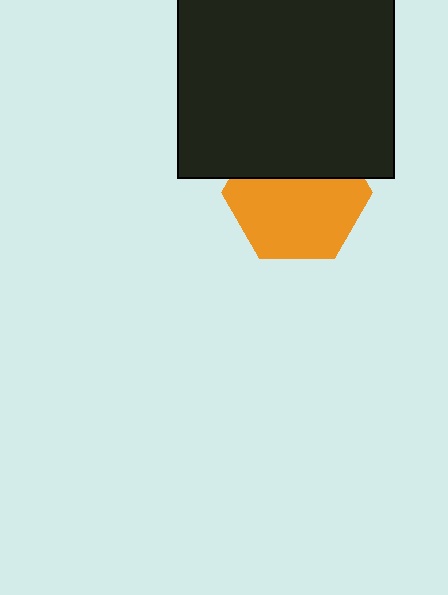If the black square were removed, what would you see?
You would see the complete orange hexagon.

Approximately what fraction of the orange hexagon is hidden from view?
Roughly 37% of the orange hexagon is hidden behind the black square.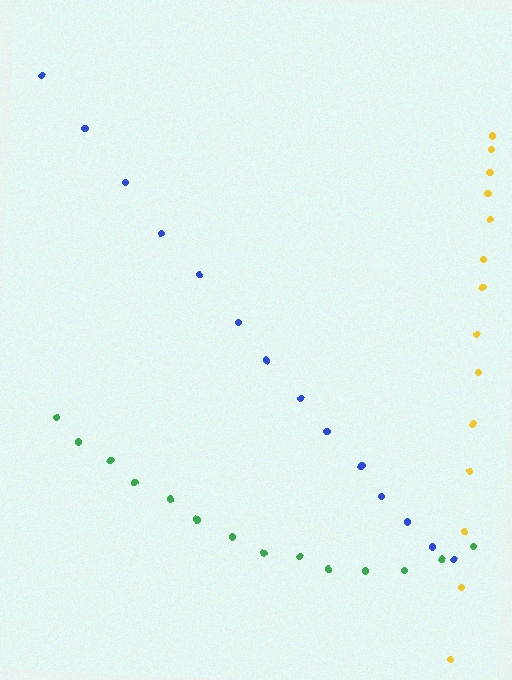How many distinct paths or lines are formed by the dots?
There are 3 distinct paths.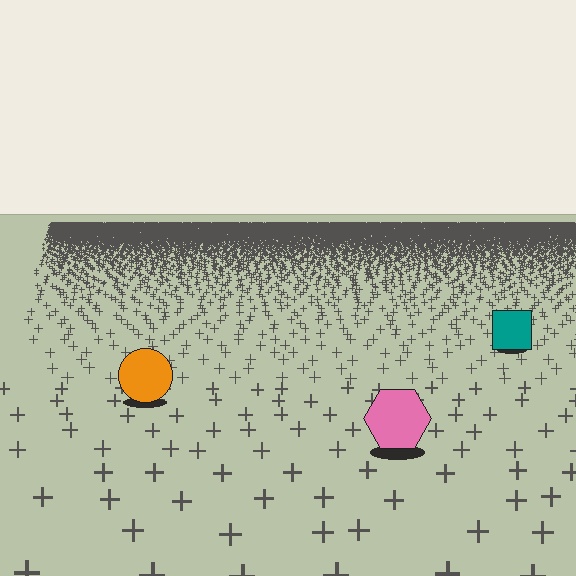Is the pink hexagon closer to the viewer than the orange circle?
Yes. The pink hexagon is closer — you can tell from the texture gradient: the ground texture is coarser near it.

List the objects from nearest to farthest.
From nearest to farthest: the pink hexagon, the orange circle, the teal square.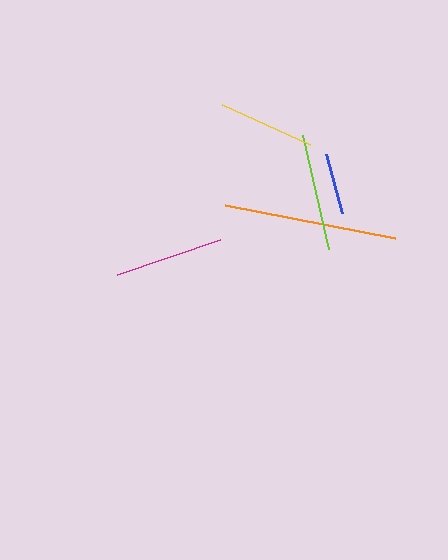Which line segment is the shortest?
The blue line is the shortest at approximately 61 pixels.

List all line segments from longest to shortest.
From longest to shortest: orange, lime, magenta, yellow, blue.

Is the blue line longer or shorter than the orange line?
The orange line is longer than the blue line.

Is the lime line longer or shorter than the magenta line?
The lime line is longer than the magenta line.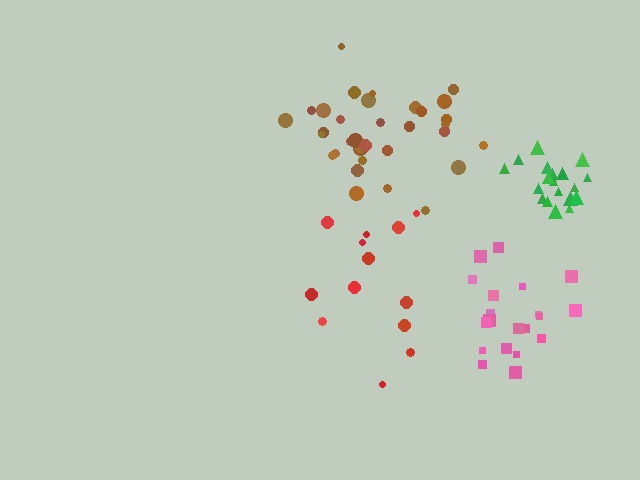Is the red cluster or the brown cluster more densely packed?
Brown.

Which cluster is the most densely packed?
Green.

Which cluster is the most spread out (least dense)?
Red.